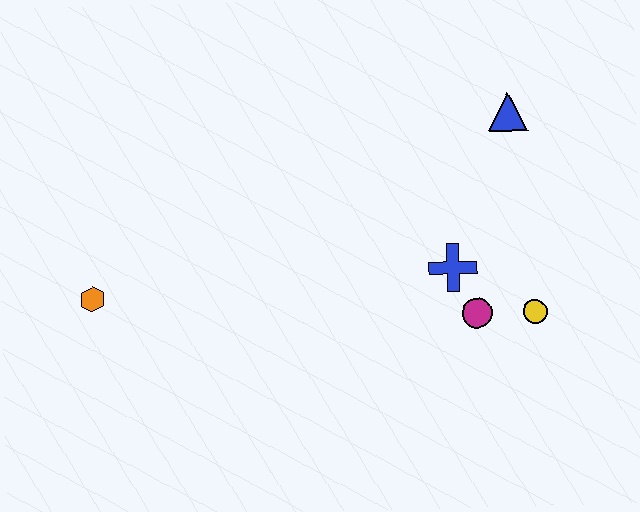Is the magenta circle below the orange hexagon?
Yes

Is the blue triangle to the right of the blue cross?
Yes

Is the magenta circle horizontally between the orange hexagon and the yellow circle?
Yes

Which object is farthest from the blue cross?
The orange hexagon is farthest from the blue cross.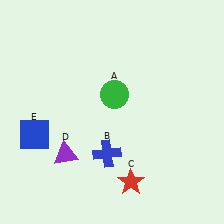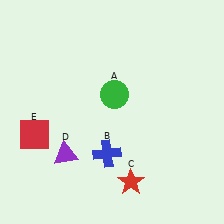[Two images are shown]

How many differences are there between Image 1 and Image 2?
There is 1 difference between the two images.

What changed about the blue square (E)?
In Image 1, E is blue. In Image 2, it changed to red.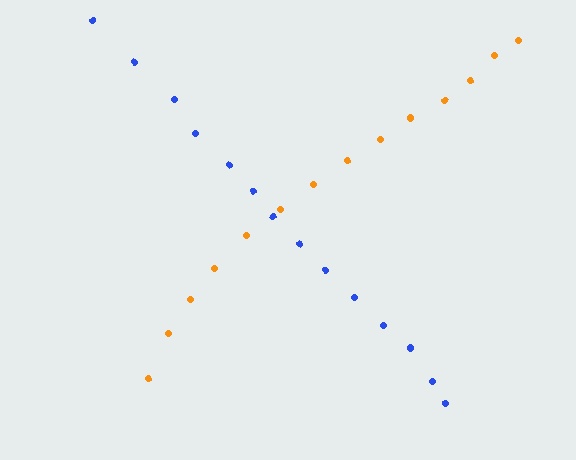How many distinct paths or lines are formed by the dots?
There are 2 distinct paths.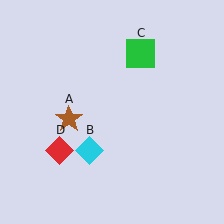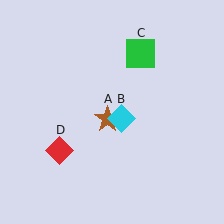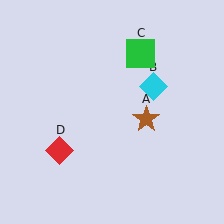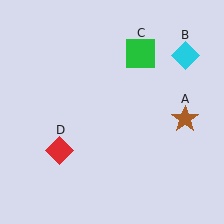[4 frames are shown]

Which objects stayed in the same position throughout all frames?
Green square (object C) and red diamond (object D) remained stationary.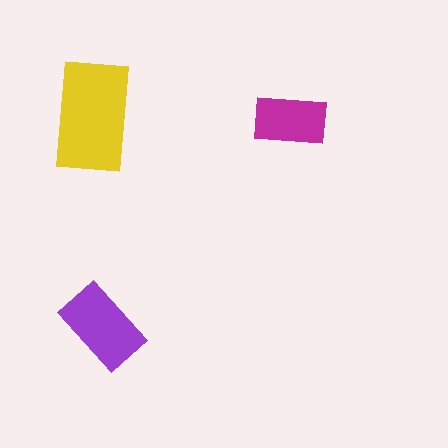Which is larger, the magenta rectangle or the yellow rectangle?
The yellow one.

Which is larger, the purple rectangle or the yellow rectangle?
The yellow one.